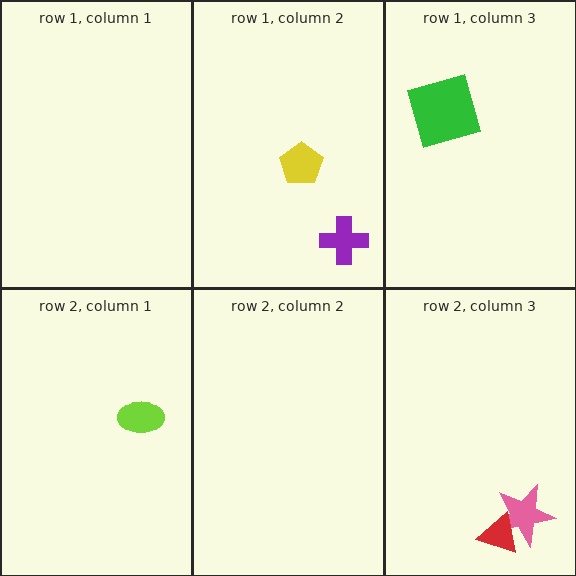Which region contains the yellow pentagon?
The row 1, column 2 region.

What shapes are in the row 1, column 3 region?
The green square.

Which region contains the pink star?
The row 2, column 3 region.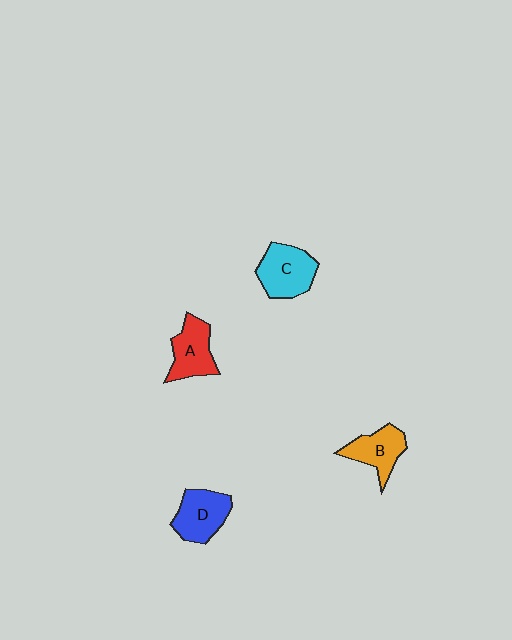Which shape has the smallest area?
Shape B (orange).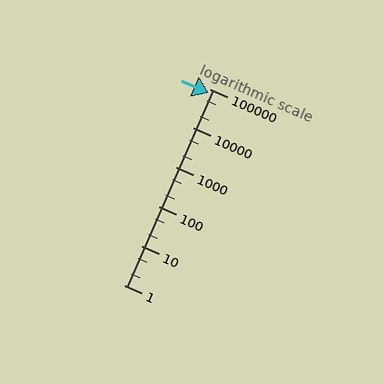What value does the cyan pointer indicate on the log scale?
The pointer indicates approximately 77000.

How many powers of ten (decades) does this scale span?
The scale spans 5 decades, from 1 to 100000.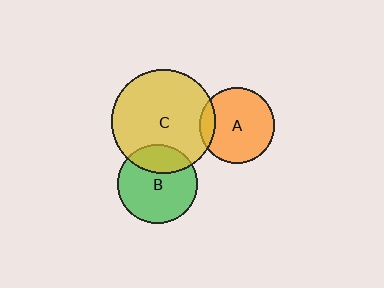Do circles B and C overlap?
Yes.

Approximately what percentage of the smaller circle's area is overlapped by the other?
Approximately 25%.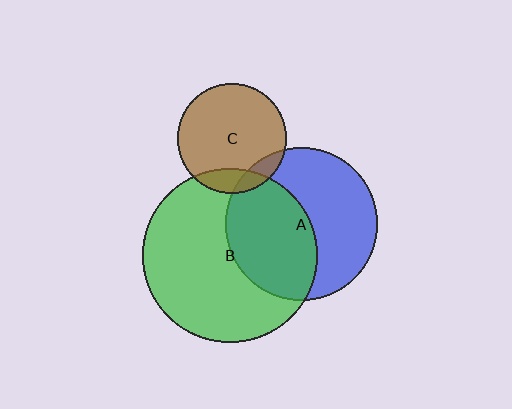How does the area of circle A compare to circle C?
Approximately 1.9 times.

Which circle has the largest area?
Circle B (green).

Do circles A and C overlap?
Yes.